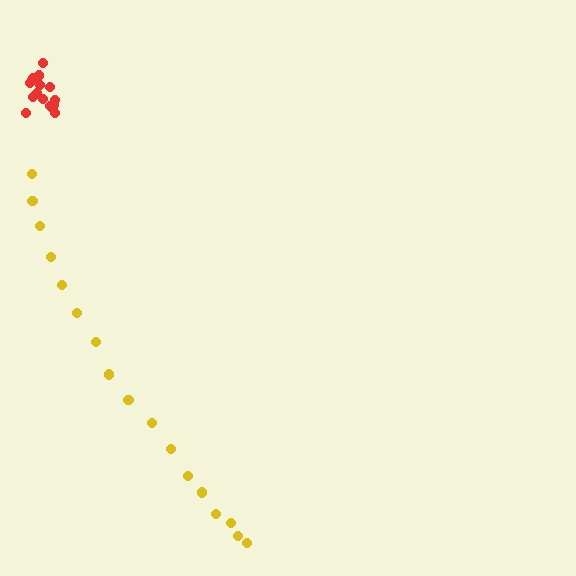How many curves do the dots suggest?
There are 2 distinct paths.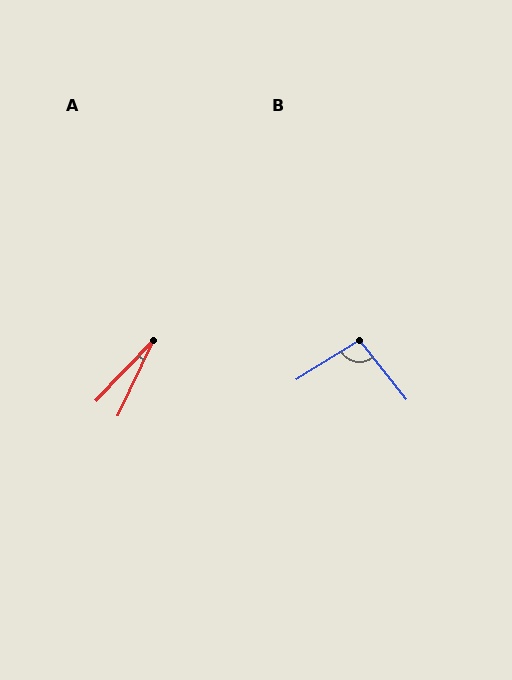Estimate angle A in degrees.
Approximately 18 degrees.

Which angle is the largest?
B, at approximately 97 degrees.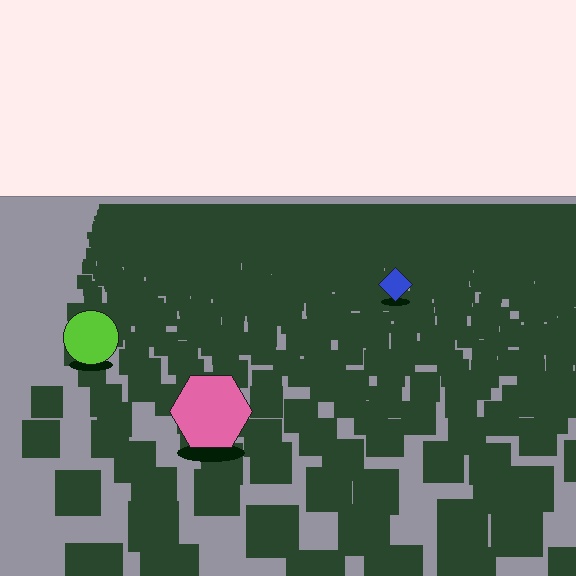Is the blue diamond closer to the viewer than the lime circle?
No. The lime circle is closer — you can tell from the texture gradient: the ground texture is coarser near it.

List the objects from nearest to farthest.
From nearest to farthest: the pink hexagon, the lime circle, the blue diamond.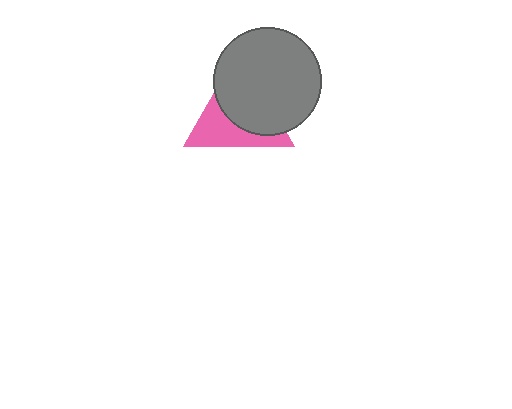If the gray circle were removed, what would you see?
You would see the complete pink triangle.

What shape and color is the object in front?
The object in front is a gray circle.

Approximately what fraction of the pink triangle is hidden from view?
Roughly 57% of the pink triangle is hidden behind the gray circle.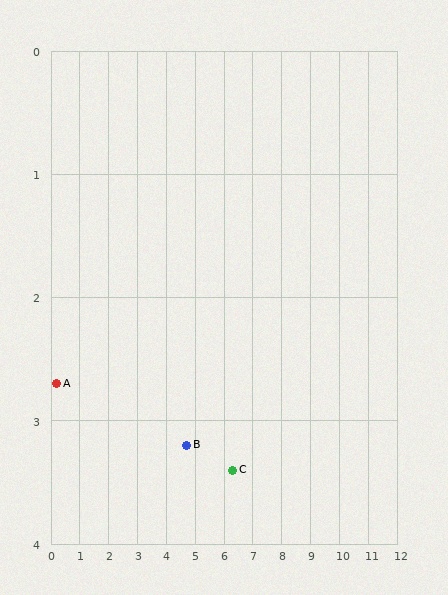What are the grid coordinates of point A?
Point A is at approximately (0.2, 2.7).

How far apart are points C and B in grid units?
Points C and B are about 1.6 grid units apart.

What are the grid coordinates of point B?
Point B is at approximately (4.7, 3.2).